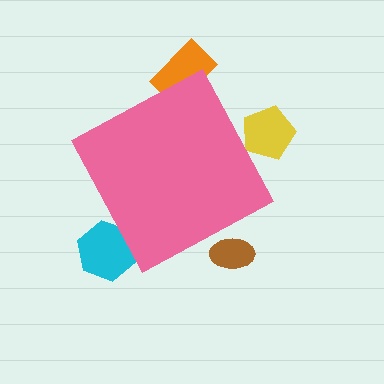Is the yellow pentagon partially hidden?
Yes, the yellow pentagon is partially hidden behind the pink diamond.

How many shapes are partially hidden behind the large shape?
4 shapes are partially hidden.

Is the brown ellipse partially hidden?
Yes, the brown ellipse is partially hidden behind the pink diamond.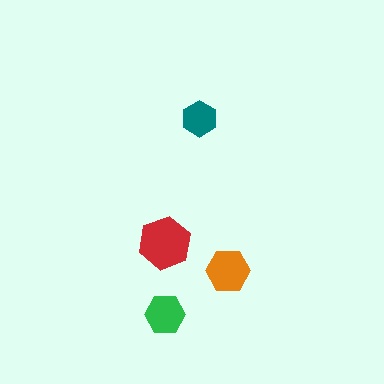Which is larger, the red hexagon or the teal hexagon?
The red one.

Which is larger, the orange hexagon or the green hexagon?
The orange one.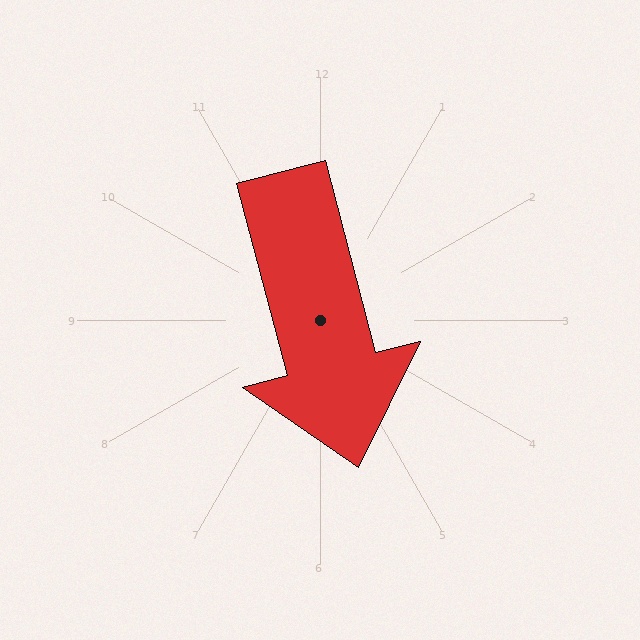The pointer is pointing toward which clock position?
Roughly 6 o'clock.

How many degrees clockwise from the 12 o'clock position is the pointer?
Approximately 165 degrees.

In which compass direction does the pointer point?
South.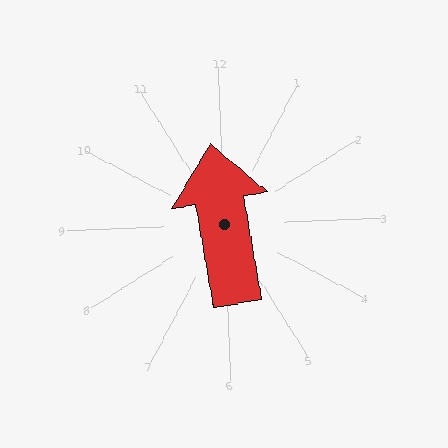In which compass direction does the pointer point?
North.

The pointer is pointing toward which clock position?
Roughly 12 o'clock.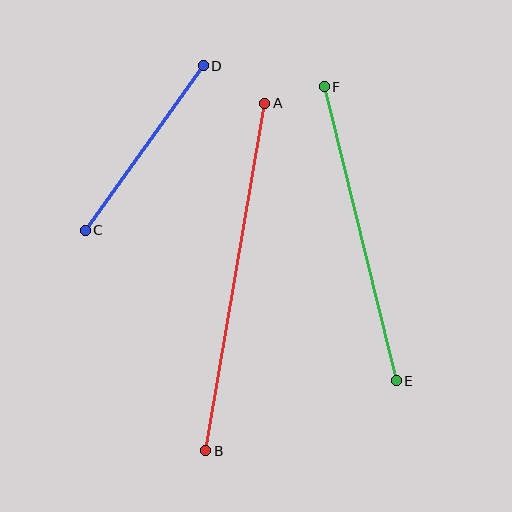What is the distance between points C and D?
The distance is approximately 203 pixels.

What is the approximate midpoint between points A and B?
The midpoint is at approximately (235, 277) pixels.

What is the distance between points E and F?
The distance is approximately 303 pixels.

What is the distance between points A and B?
The distance is approximately 352 pixels.